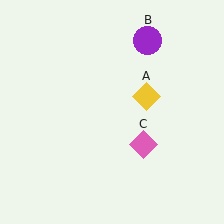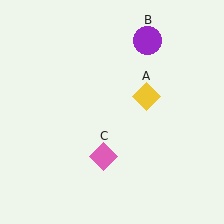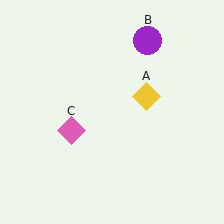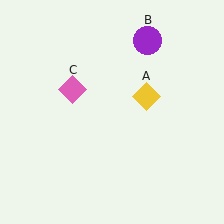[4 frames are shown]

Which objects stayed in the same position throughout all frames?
Yellow diamond (object A) and purple circle (object B) remained stationary.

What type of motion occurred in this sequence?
The pink diamond (object C) rotated clockwise around the center of the scene.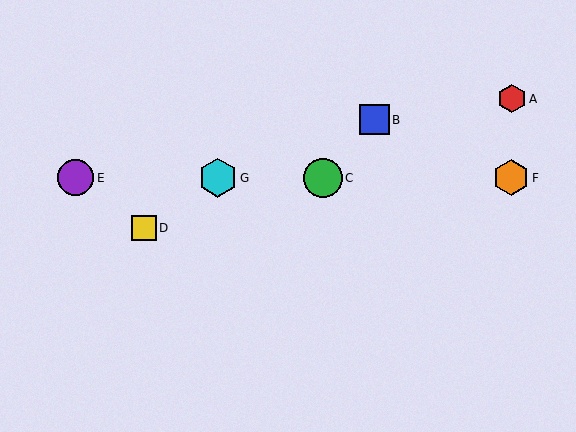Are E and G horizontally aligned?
Yes, both are at y≈178.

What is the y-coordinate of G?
Object G is at y≈178.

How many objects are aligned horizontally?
4 objects (C, E, F, G) are aligned horizontally.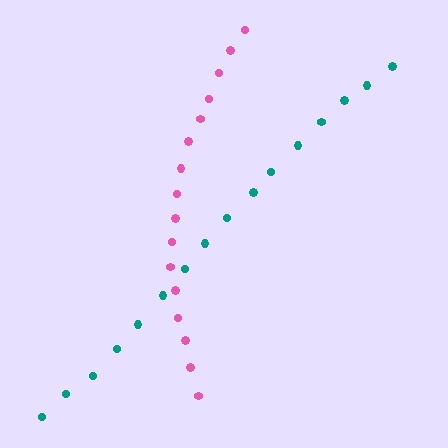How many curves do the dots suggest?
There are 2 distinct paths.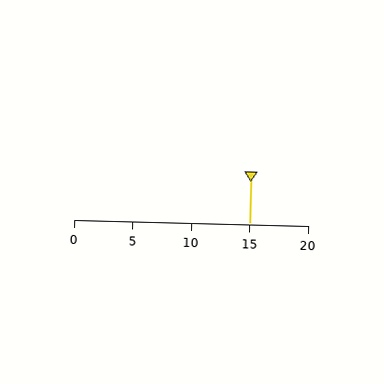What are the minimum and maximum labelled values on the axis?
The axis runs from 0 to 20.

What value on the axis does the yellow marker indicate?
The marker indicates approximately 15.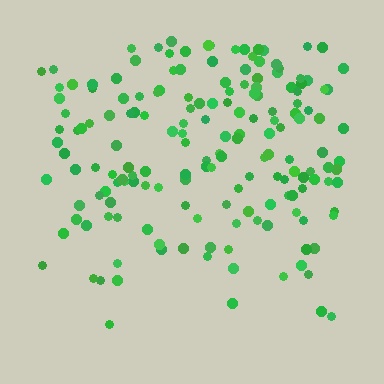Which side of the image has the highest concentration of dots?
The top.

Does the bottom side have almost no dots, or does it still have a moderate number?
Still a moderate number, just noticeably fewer than the top.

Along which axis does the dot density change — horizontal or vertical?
Vertical.